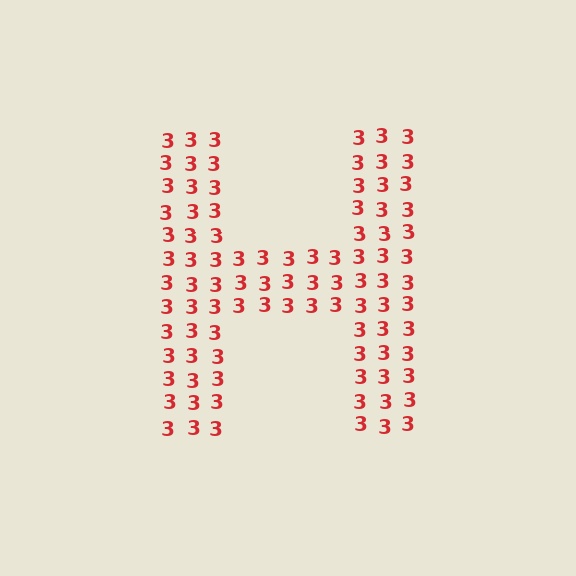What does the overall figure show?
The overall figure shows the letter H.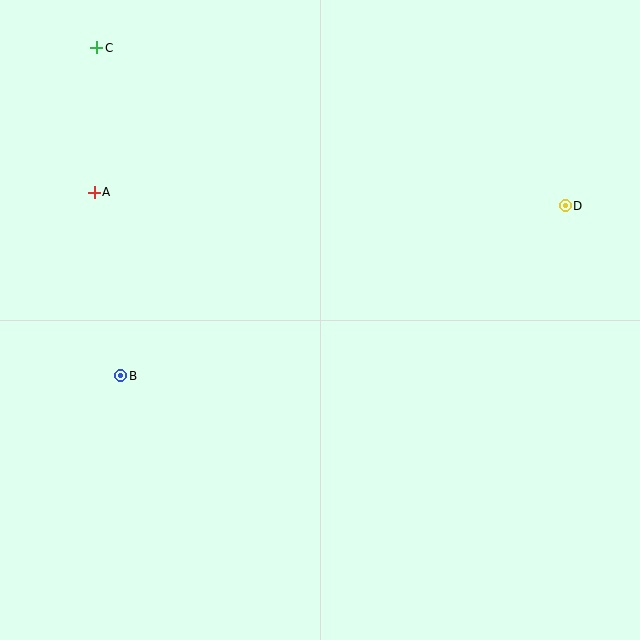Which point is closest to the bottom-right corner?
Point D is closest to the bottom-right corner.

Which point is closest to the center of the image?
Point B at (121, 376) is closest to the center.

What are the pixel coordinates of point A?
Point A is at (94, 192).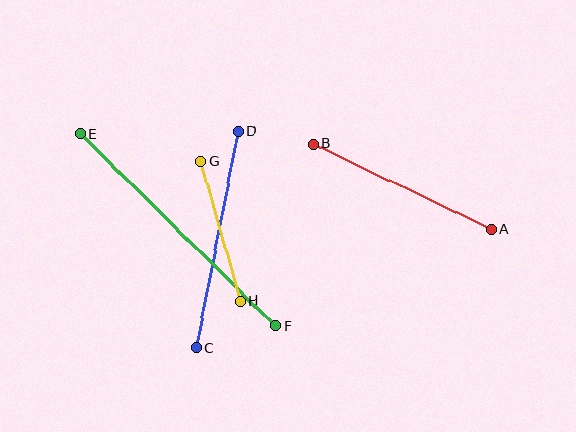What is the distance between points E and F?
The distance is approximately 274 pixels.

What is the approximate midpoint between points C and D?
The midpoint is at approximately (217, 240) pixels.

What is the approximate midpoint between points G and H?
The midpoint is at approximately (221, 231) pixels.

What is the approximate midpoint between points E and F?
The midpoint is at approximately (178, 230) pixels.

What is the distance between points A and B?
The distance is approximately 198 pixels.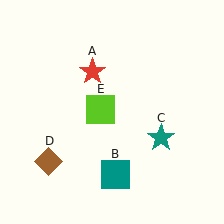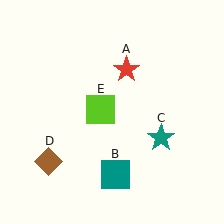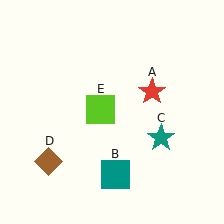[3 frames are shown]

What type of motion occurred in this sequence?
The red star (object A) rotated clockwise around the center of the scene.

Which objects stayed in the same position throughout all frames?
Teal square (object B) and teal star (object C) and brown diamond (object D) and lime square (object E) remained stationary.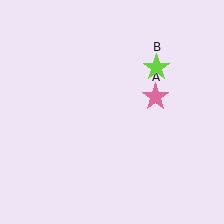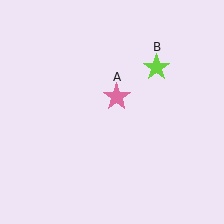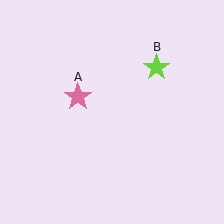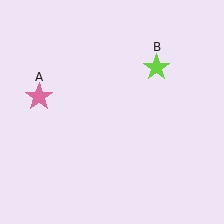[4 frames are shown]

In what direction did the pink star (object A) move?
The pink star (object A) moved left.